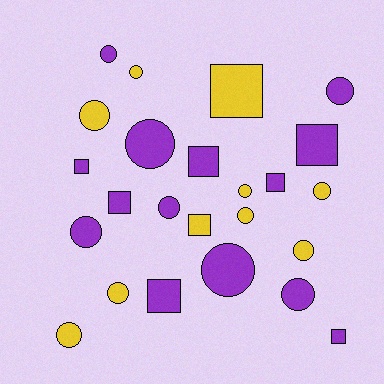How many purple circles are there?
There are 7 purple circles.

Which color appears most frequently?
Purple, with 14 objects.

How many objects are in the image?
There are 24 objects.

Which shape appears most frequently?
Circle, with 15 objects.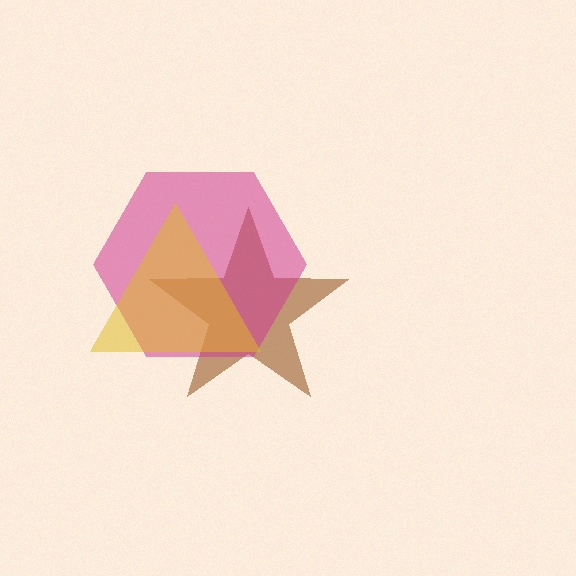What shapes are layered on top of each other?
The layered shapes are: a brown star, a magenta hexagon, a yellow triangle.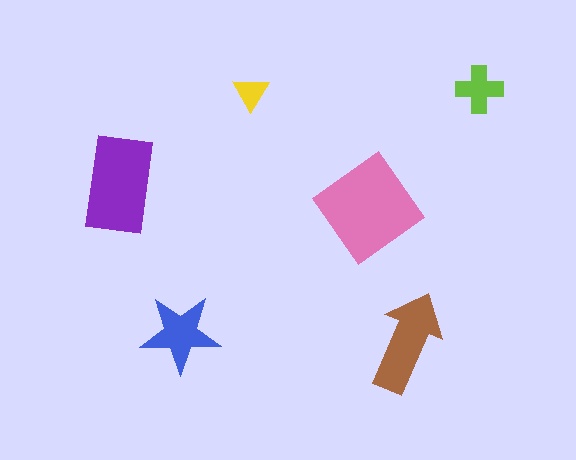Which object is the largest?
The pink diamond.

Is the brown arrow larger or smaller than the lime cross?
Larger.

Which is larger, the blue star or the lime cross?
The blue star.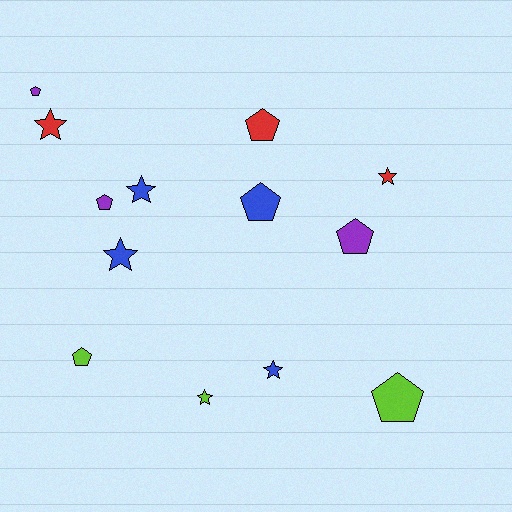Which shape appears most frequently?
Pentagon, with 7 objects.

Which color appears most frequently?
Blue, with 4 objects.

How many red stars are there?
There are 2 red stars.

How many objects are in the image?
There are 13 objects.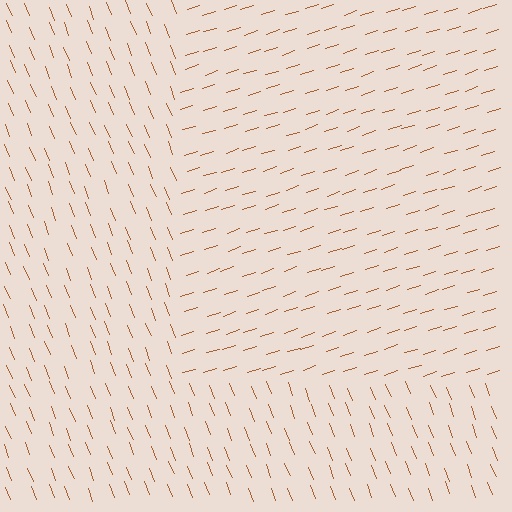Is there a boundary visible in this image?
Yes, there is a texture boundary formed by a change in line orientation.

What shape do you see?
I see a rectangle.